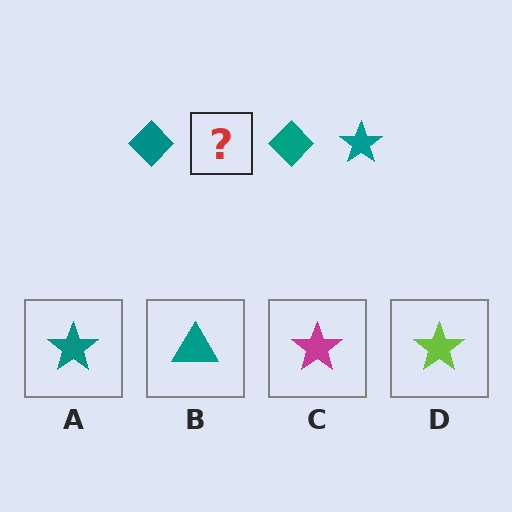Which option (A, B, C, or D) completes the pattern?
A.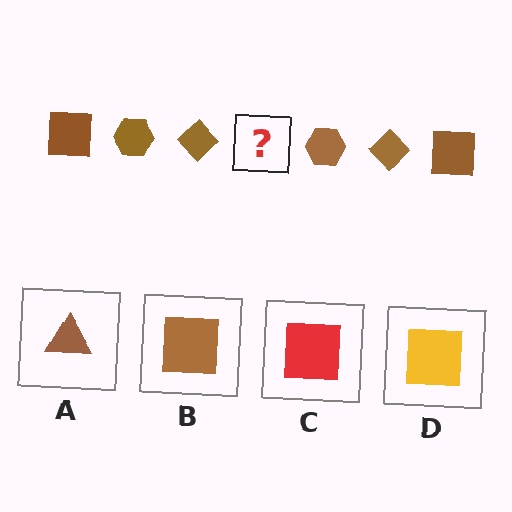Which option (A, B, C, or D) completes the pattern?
B.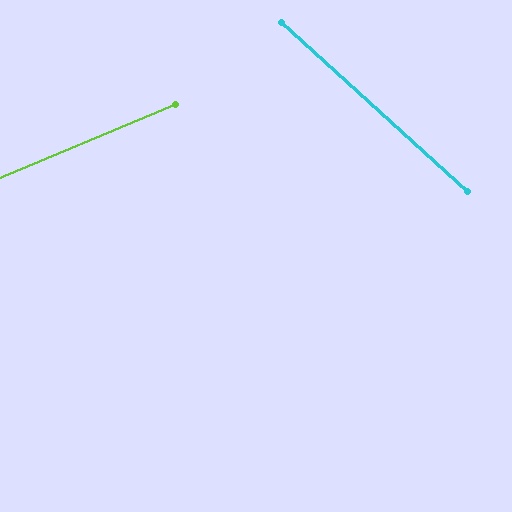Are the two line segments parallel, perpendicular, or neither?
Neither parallel nor perpendicular — they differ by about 65°.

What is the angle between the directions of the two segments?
Approximately 65 degrees.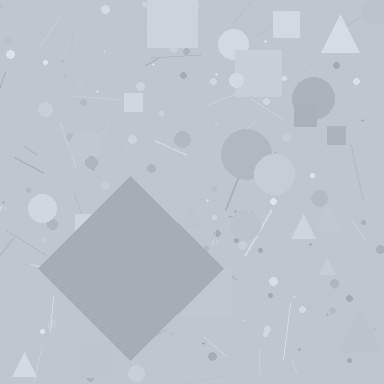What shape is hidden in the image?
A diamond is hidden in the image.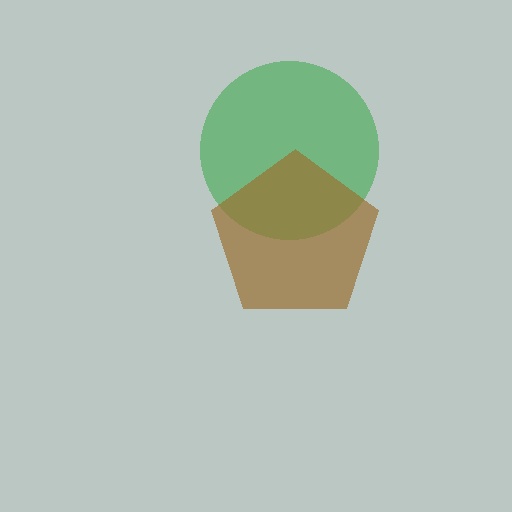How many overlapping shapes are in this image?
There are 2 overlapping shapes in the image.